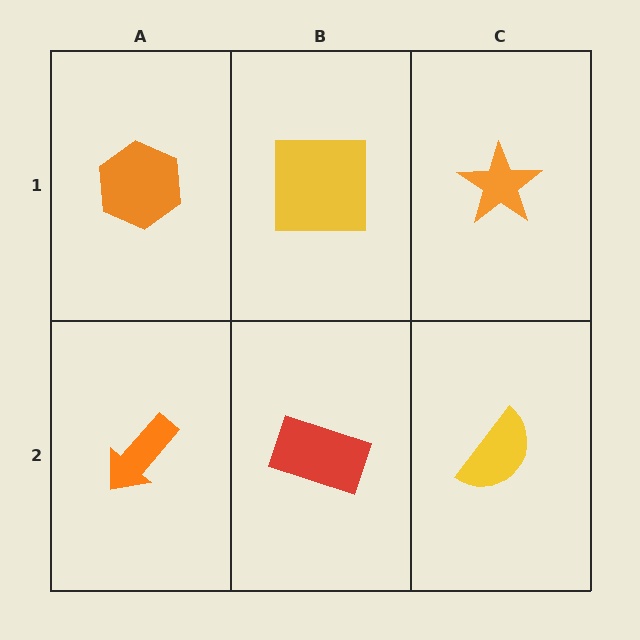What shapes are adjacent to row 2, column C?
An orange star (row 1, column C), a red rectangle (row 2, column B).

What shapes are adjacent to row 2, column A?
An orange hexagon (row 1, column A), a red rectangle (row 2, column B).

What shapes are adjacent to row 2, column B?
A yellow square (row 1, column B), an orange arrow (row 2, column A), a yellow semicircle (row 2, column C).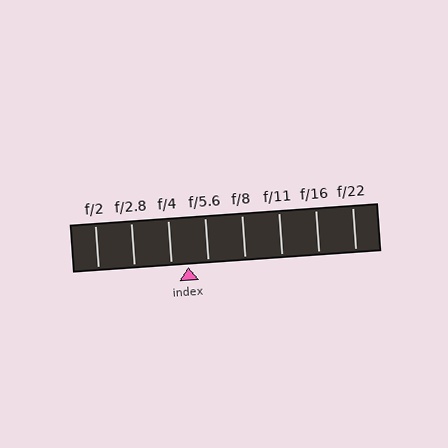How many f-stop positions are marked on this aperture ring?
There are 8 f-stop positions marked.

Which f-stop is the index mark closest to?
The index mark is closest to f/4.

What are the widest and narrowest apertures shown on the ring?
The widest aperture shown is f/2 and the narrowest is f/22.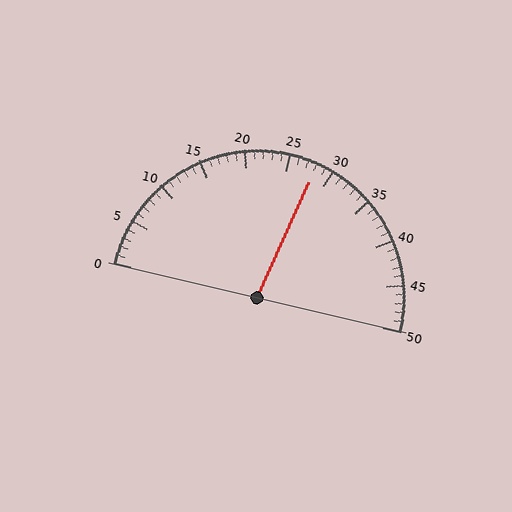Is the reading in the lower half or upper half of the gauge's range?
The reading is in the upper half of the range (0 to 50).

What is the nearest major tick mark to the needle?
The nearest major tick mark is 30.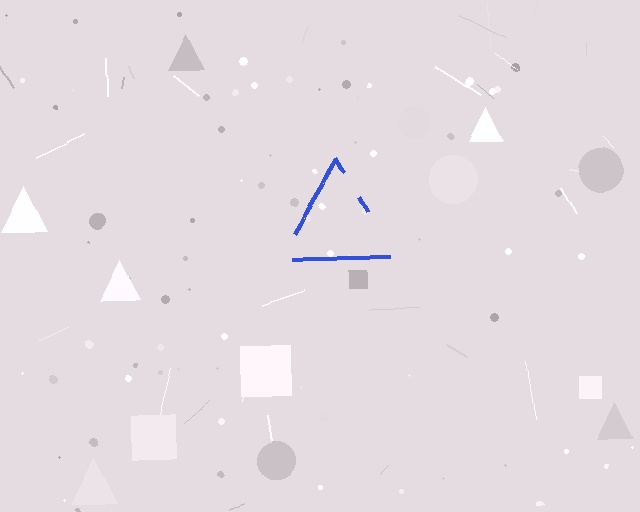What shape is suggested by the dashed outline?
The dashed outline suggests a triangle.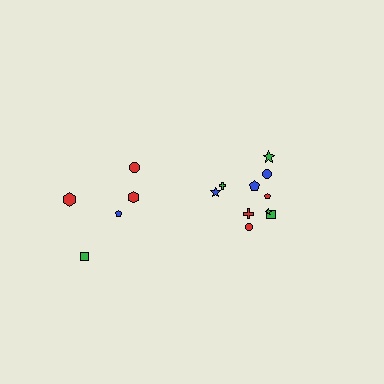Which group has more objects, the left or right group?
The right group.